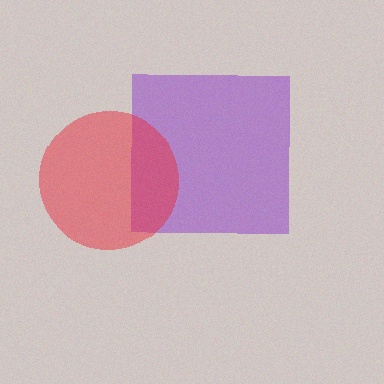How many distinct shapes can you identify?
There are 2 distinct shapes: a purple square, a red circle.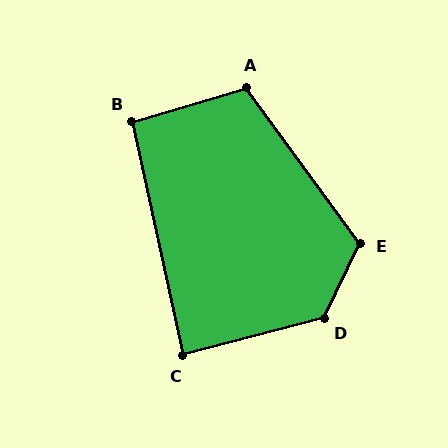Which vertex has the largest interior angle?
D, at approximately 130 degrees.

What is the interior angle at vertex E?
Approximately 118 degrees (obtuse).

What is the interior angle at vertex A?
Approximately 110 degrees (obtuse).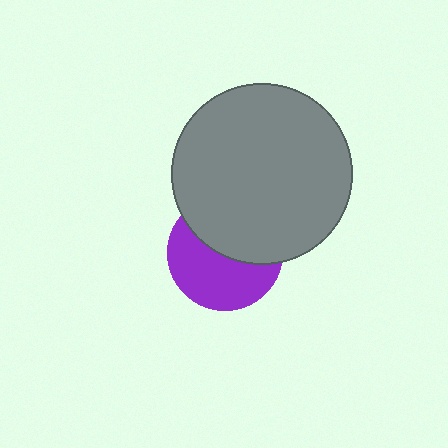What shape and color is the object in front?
The object in front is a gray circle.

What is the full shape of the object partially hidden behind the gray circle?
The partially hidden object is a purple circle.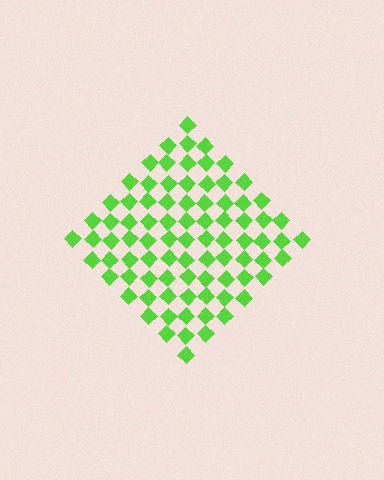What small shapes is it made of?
It is made of small diamonds.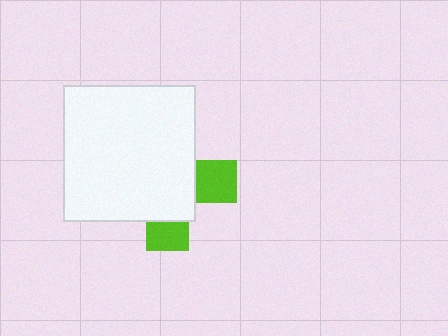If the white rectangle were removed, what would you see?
You would see the complete lime cross.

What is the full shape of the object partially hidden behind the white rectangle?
The partially hidden object is a lime cross.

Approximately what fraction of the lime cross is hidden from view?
Roughly 69% of the lime cross is hidden behind the white rectangle.